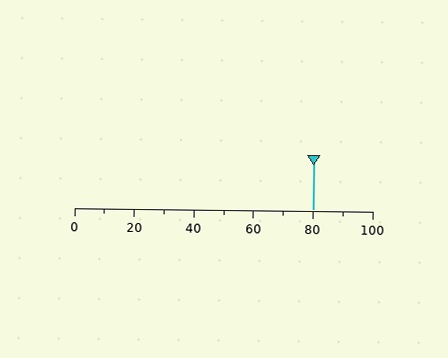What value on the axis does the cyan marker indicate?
The marker indicates approximately 80.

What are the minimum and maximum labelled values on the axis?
The axis runs from 0 to 100.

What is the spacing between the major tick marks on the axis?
The major ticks are spaced 20 apart.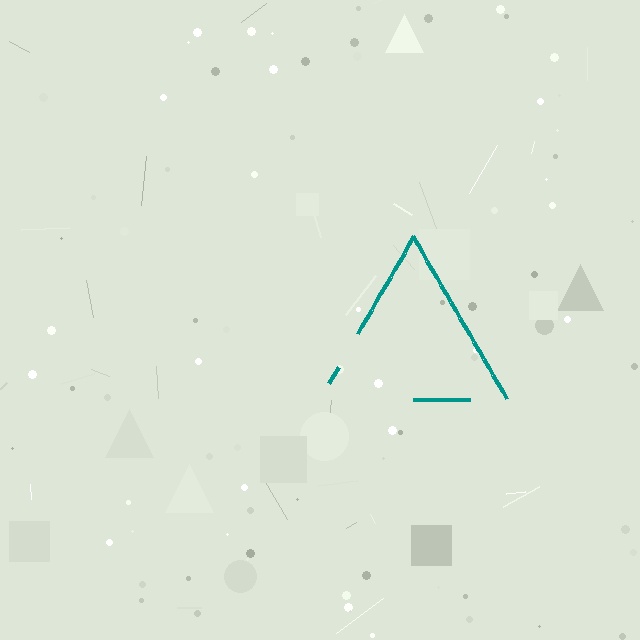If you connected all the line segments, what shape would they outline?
They would outline a triangle.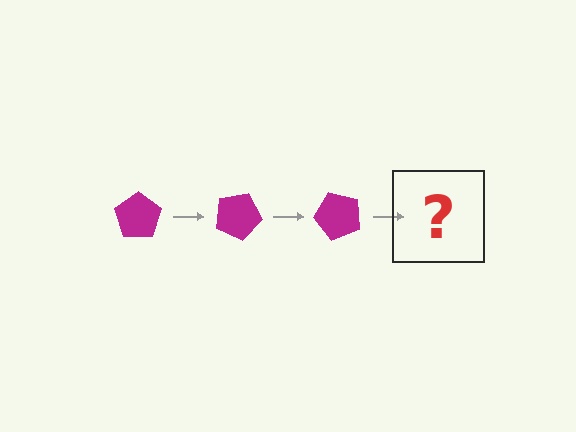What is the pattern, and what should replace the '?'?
The pattern is that the pentagon rotates 25 degrees each step. The '?' should be a magenta pentagon rotated 75 degrees.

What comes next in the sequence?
The next element should be a magenta pentagon rotated 75 degrees.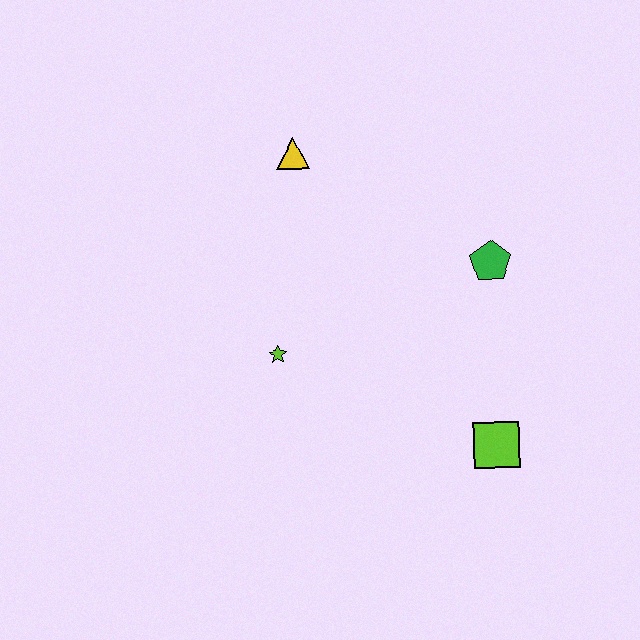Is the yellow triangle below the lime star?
No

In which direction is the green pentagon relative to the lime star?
The green pentagon is to the right of the lime star.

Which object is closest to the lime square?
The green pentagon is closest to the lime square.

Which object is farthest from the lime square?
The yellow triangle is farthest from the lime square.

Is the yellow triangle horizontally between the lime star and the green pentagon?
Yes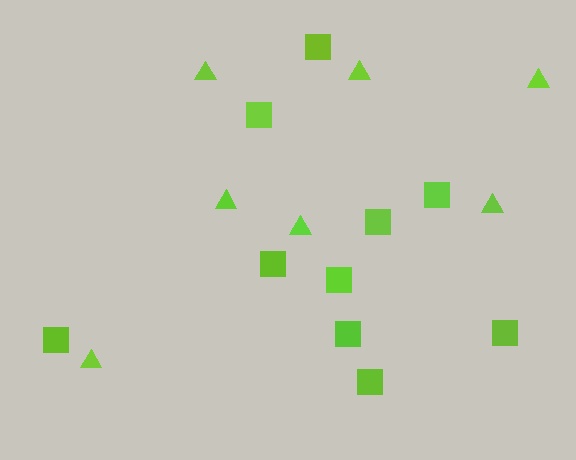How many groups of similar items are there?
There are 2 groups: one group of triangles (7) and one group of squares (10).